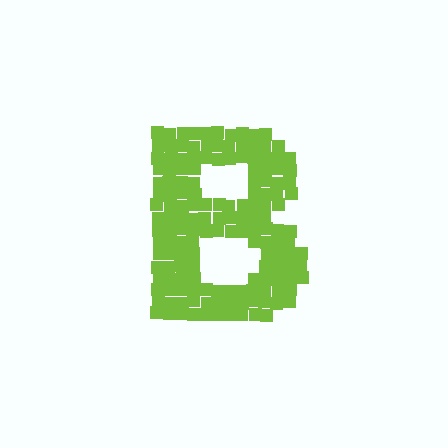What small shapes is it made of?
It is made of small squares.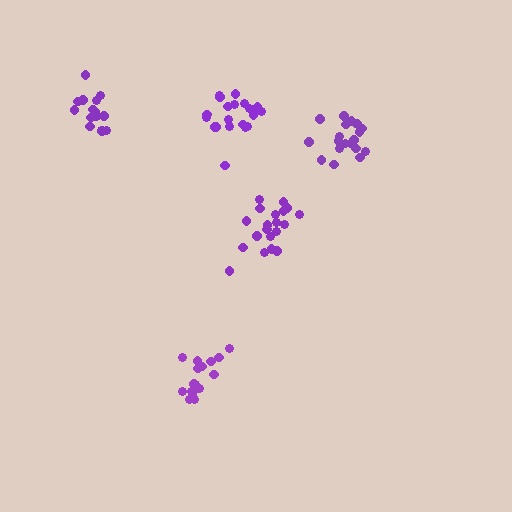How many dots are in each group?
Group 1: 20 dots, Group 2: 20 dots, Group 3: 16 dots, Group 4: 17 dots, Group 5: 20 dots (93 total).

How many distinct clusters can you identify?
There are 5 distinct clusters.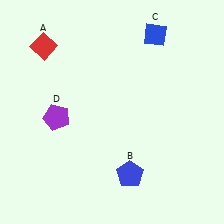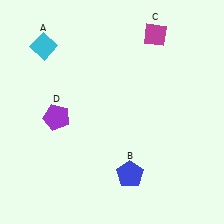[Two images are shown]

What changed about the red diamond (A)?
In Image 1, A is red. In Image 2, it changed to cyan.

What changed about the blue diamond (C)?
In Image 1, C is blue. In Image 2, it changed to magenta.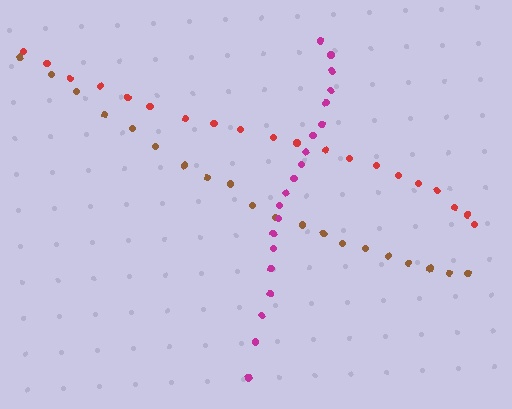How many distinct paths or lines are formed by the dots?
There are 3 distinct paths.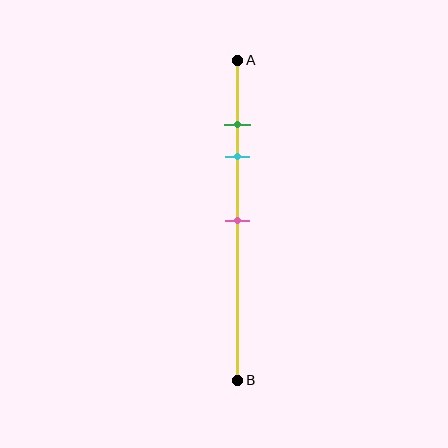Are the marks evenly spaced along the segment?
No, the marks are not evenly spaced.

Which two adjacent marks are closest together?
The green and cyan marks are the closest adjacent pair.